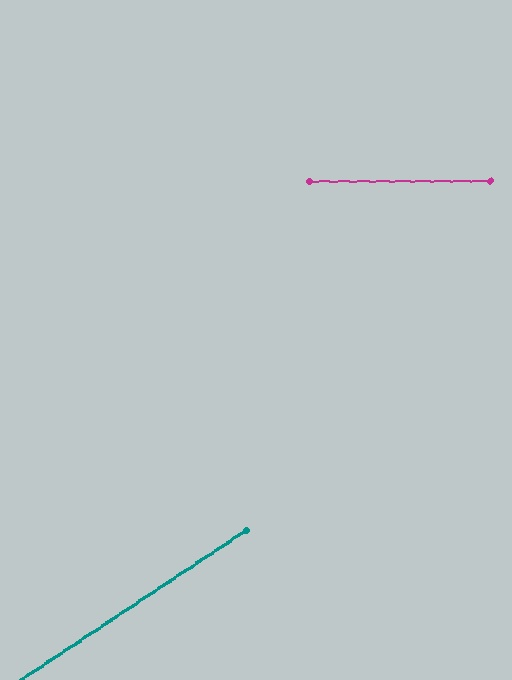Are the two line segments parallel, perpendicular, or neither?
Neither parallel nor perpendicular — they differ by about 33°.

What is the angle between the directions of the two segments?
Approximately 33 degrees.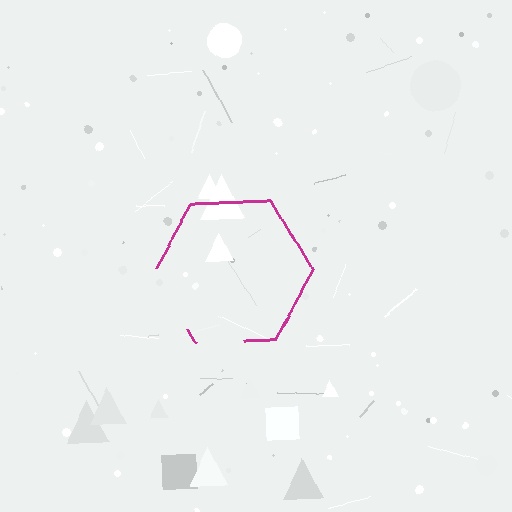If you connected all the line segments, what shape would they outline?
They would outline a hexagon.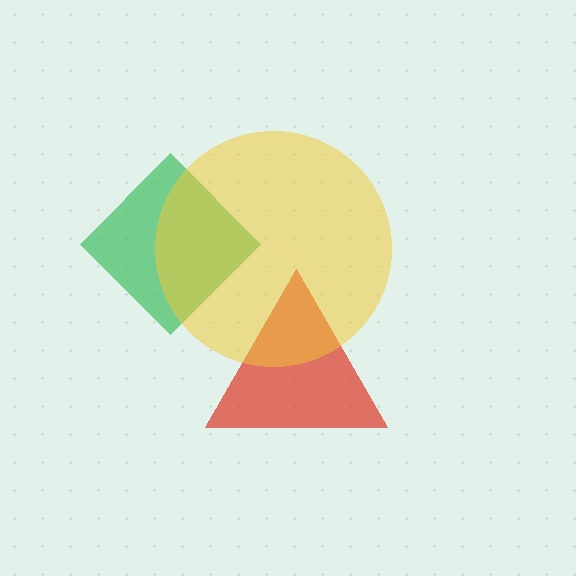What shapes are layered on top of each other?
The layered shapes are: a green diamond, a red triangle, a yellow circle.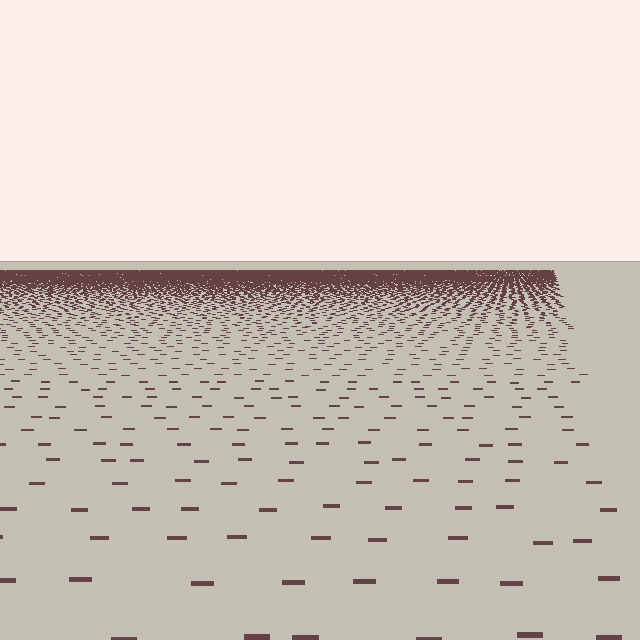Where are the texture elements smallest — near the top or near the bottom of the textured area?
Near the top.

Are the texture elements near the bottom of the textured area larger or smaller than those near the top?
Larger. Near the bottom, elements are closer to the viewer and appear at a bigger on-screen size.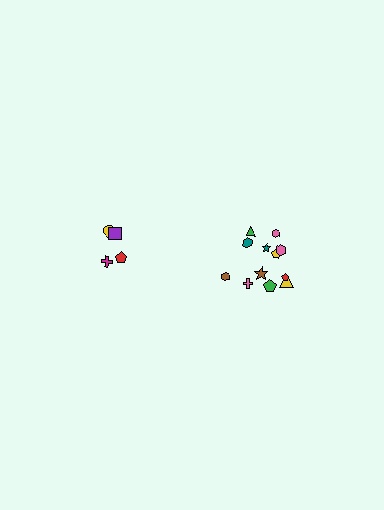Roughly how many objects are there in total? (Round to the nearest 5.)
Roughly 15 objects in total.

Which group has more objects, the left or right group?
The right group.